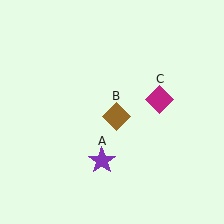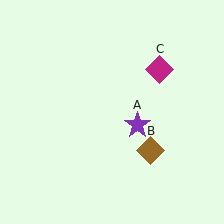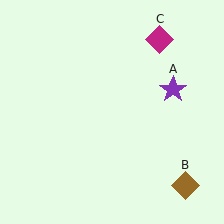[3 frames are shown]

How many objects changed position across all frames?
3 objects changed position: purple star (object A), brown diamond (object B), magenta diamond (object C).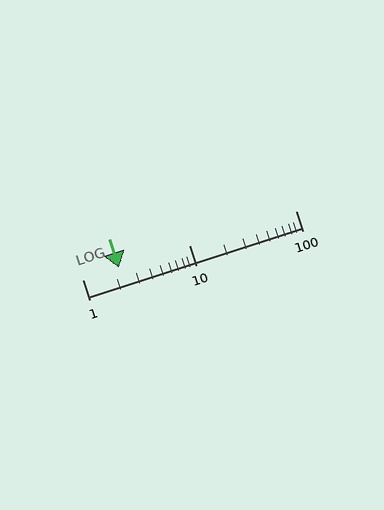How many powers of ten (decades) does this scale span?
The scale spans 2 decades, from 1 to 100.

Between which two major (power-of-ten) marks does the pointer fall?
The pointer is between 1 and 10.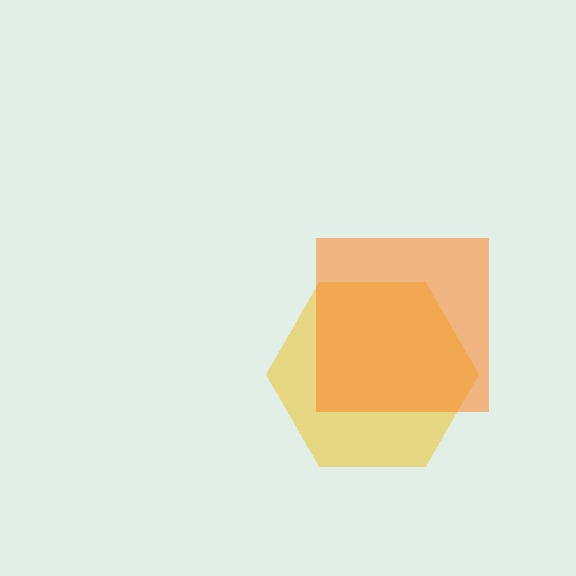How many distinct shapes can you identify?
There are 2 distinct shapes: a yellow hexagon, an orange square.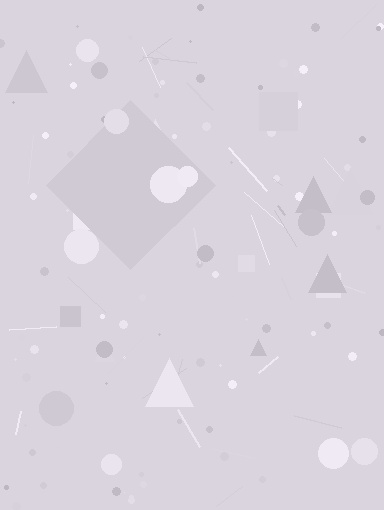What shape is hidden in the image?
A diamond is hidden in the image.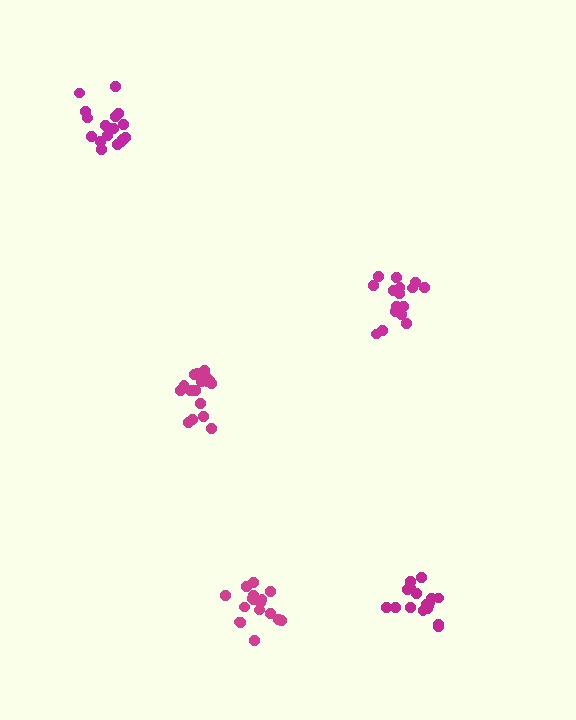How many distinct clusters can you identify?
There are 5 distinct clusters.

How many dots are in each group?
Group 1: 17 dots, Group 2: 17 dots, Group 3: 17 dots, Group 4: 17 dots, Group 5: 18 dots (86 total).